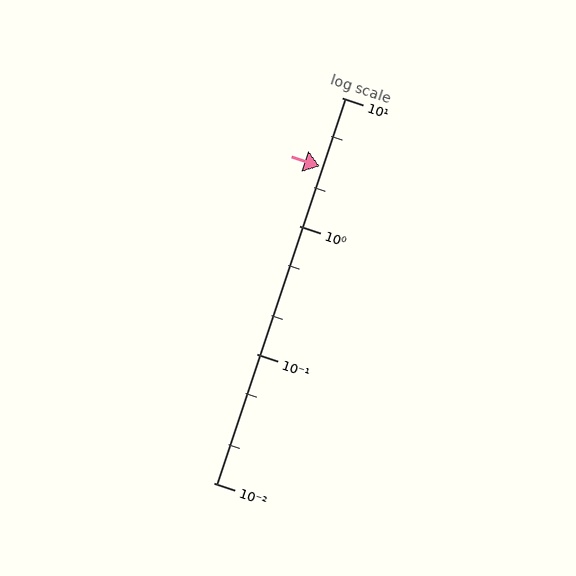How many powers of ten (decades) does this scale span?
The scale spans 3 decades, from 0.01 to 10.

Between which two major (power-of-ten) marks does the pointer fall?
The pointer is between 1 and 10.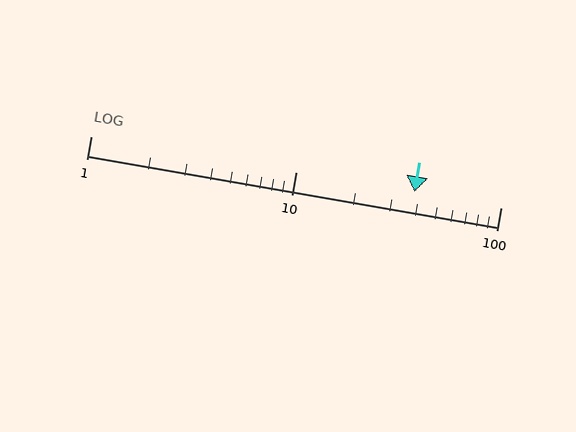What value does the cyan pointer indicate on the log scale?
The pointer indicates approximately 38.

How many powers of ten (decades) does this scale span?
The scale spans 2 decades, from 1 to 100.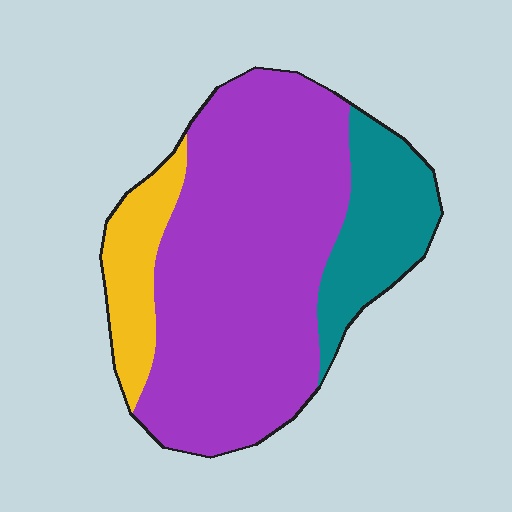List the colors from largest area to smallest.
From largest to smallest: purple, teal, yellow.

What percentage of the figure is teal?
Teal takes up about one fifth (1/5) of the figure.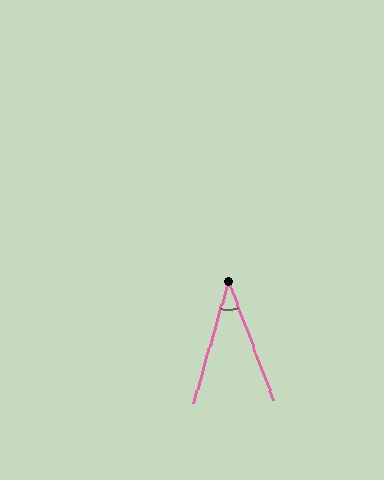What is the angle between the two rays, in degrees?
Approximately 36 degrees.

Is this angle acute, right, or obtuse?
It is acute.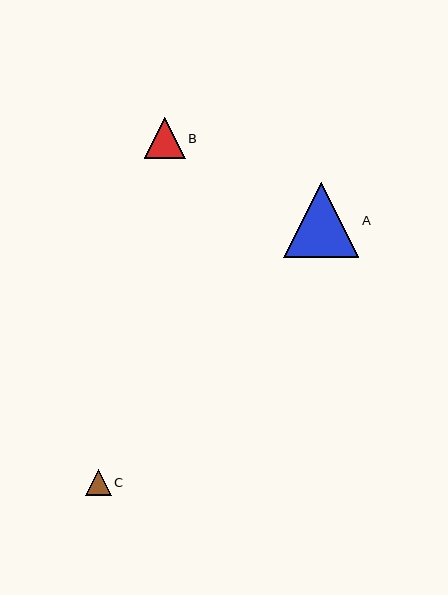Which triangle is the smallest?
Triangle C is the smallest with a size of approximately 26 pixels.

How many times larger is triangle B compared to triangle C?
Triangle B is approximately 1.6 times the size of triangle C.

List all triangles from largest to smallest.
From largest to smallest: A, B, C.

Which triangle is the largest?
Triangle A is the largest with a size of approximately 76 pixels.